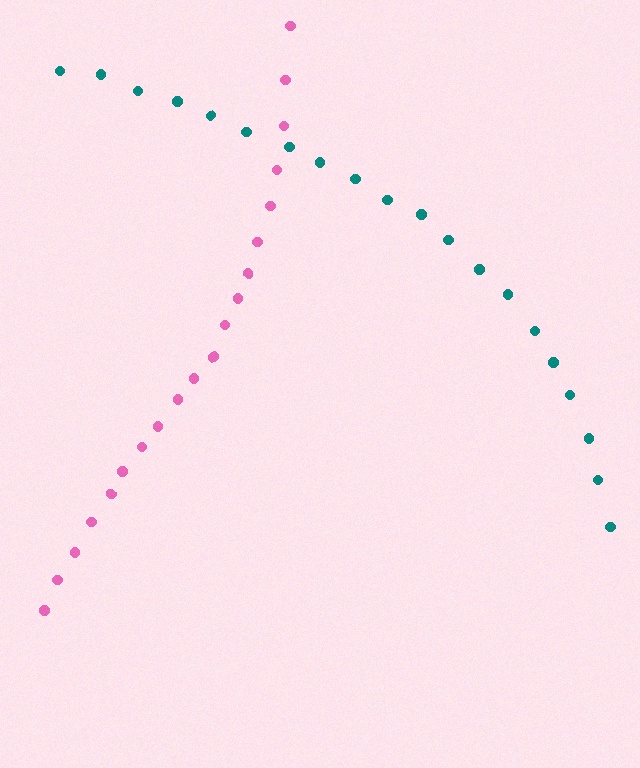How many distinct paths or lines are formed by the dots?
There are 2 distinct paths.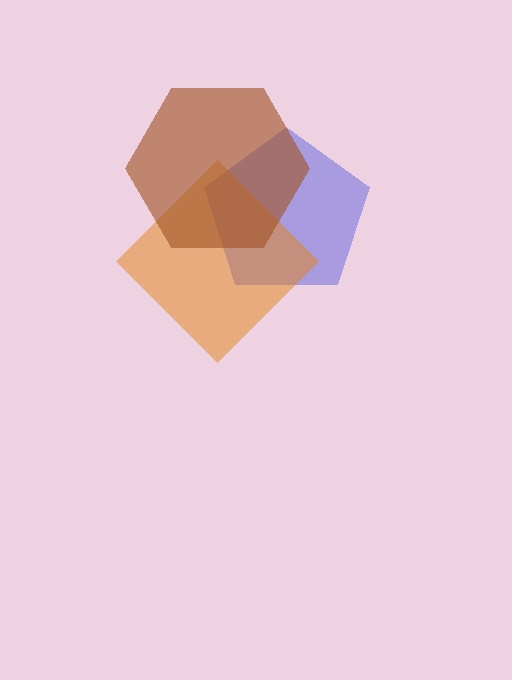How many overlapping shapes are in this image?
There are 3 overlapping shapes in the image.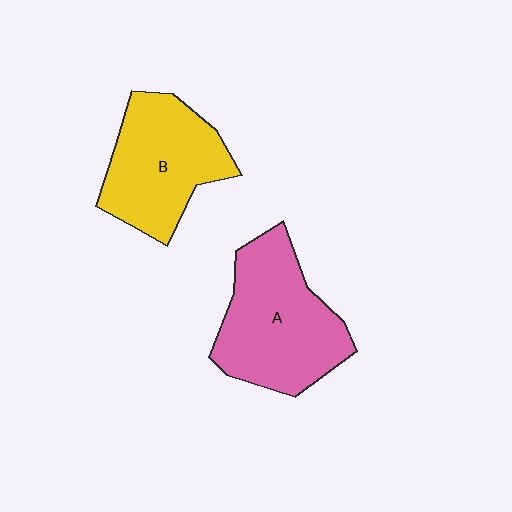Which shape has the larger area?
Shape A (pink).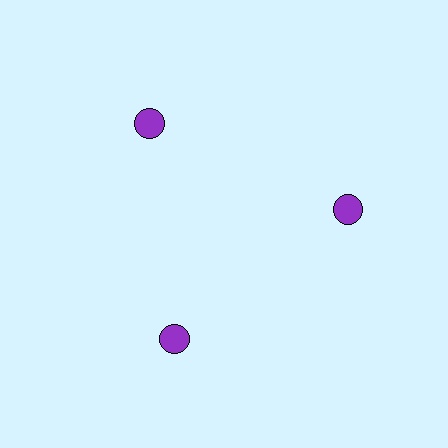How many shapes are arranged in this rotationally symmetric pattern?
There are 3 shapes, arranged in 3 groups of 1.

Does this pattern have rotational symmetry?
Yes, this pattern has 3-fold rotational symmetry. It looks the same after rotating 120 degrees around the center.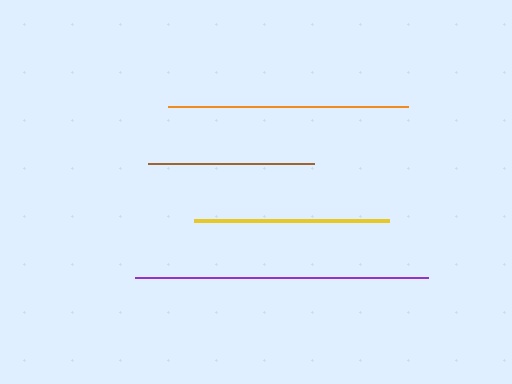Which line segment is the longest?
The purple line is the longest at approximately 292 pixels.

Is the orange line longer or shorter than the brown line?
The orange line is longer than the brown line.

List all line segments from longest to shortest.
From longest to shortest: purple, orange, yellow, brown.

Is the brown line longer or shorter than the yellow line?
The yellow line is longer than the brown line.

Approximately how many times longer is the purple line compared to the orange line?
The purple line is approximately 1.2 times the length of the orange line.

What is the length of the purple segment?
The purple segment is approximately 292 pixels long.